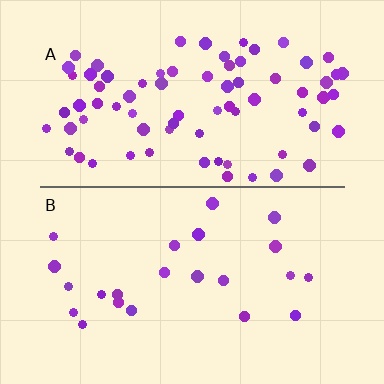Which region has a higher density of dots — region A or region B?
A (the top).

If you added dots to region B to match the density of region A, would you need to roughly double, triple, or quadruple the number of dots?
Approximately triple.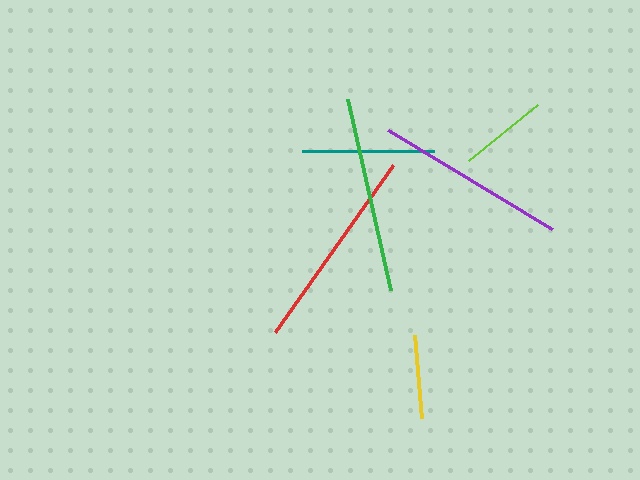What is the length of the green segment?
The green segment is approximately 195 pixels long.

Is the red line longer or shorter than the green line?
The red line is longer than the green line.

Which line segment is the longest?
The red line is the longest at approximately 205 pixels.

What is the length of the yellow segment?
The yellow segment is approximately 83 pixels long.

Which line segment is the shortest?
The yellow line is the shortest at approximately 83 pixels.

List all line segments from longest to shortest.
From longest to shortest: red, green, purple, teal, lime, yellow.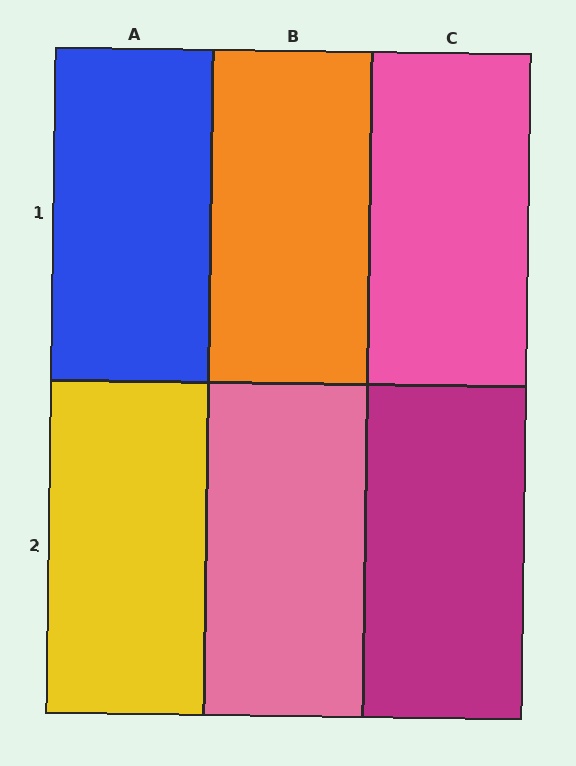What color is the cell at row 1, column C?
Pink.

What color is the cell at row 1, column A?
Blue.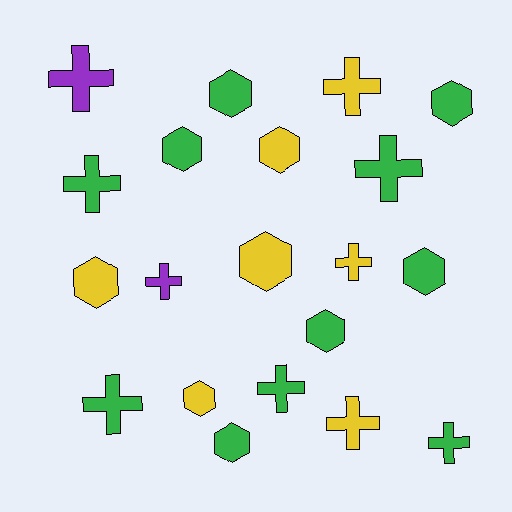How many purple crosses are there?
There are 2 purple crosses.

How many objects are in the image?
There are 20 objects.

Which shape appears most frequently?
Hexagon, with 10 objects.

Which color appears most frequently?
Green, with 11 objects.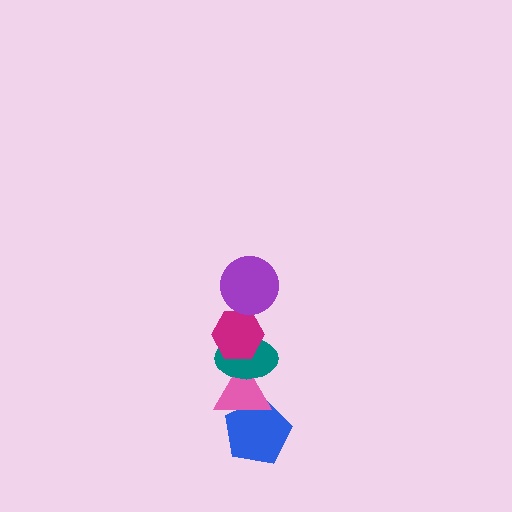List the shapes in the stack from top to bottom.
From top to bottom: the purple circle, the magenta hexagon, the teal ellipse, the pink triangle, the blue pentagon.